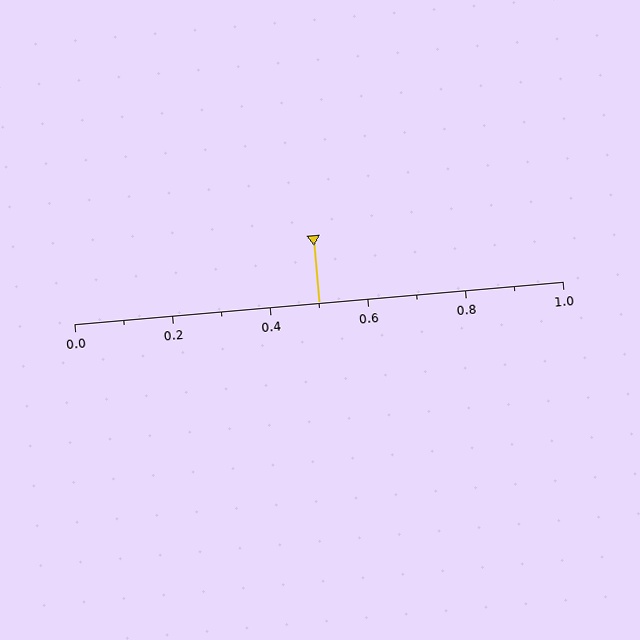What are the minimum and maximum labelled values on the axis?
The axis runs from 0.0 to 1.0.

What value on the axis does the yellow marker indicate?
The marker indicates approximately 0.5.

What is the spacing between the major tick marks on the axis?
The major ticks are spaced 0.2 apart.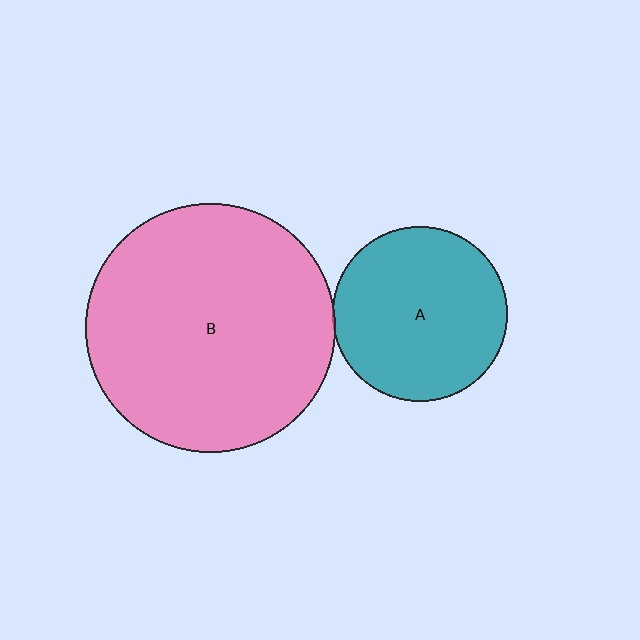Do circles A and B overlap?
Yes.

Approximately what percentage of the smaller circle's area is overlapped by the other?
Approximately 5%.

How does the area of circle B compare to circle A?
Approximately 2.0 times.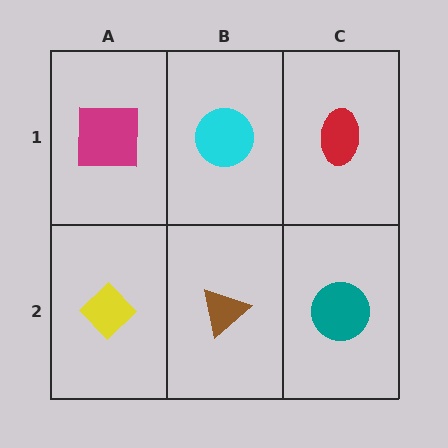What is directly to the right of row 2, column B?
A teal circle.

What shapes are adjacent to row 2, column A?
A magenta square (row 1, column A), a brown triangle (row 2, column B).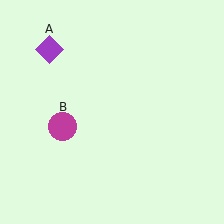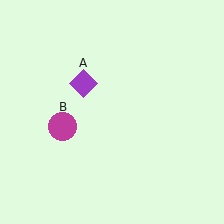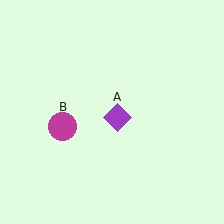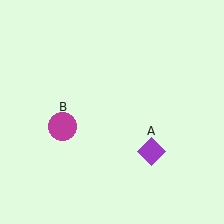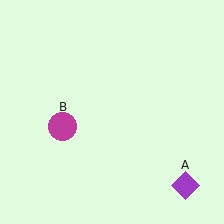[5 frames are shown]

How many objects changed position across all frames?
1 object changed position: purple diamond (object A).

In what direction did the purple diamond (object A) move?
The purple diamond (object A) moved down and to the right.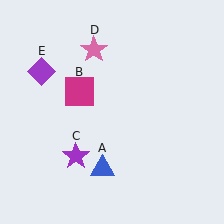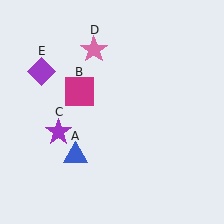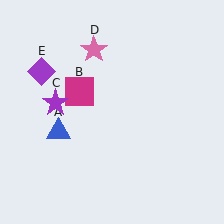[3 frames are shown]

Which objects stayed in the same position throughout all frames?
Magenta square (object B) and pink star (object D) and purple diamond (object E) remained stationary.